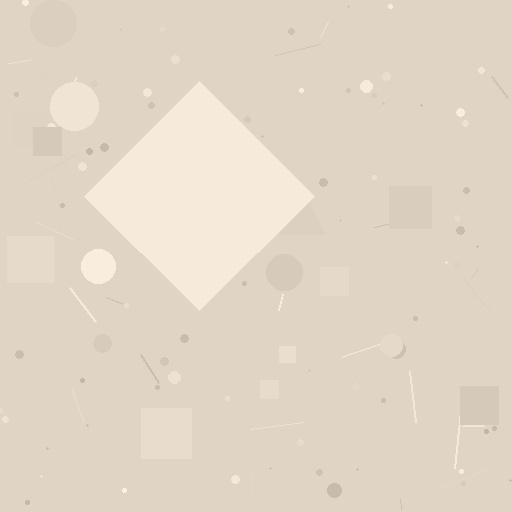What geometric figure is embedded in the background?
A diamond is embedded in the background.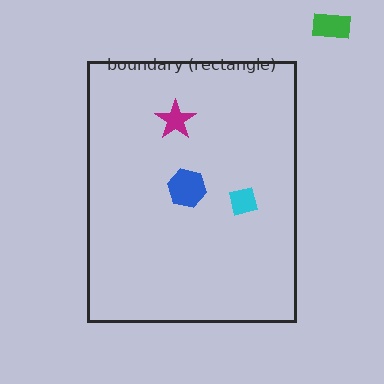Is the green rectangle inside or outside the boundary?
Outside.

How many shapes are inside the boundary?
3 inside, 1 outside.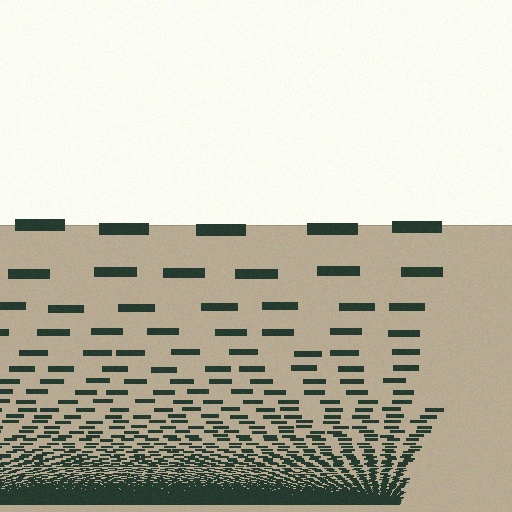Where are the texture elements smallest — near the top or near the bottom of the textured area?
Near the bottom.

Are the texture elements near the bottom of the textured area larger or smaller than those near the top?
Smaller. The gradient is inverted — elements near the bottom are smaller and denser.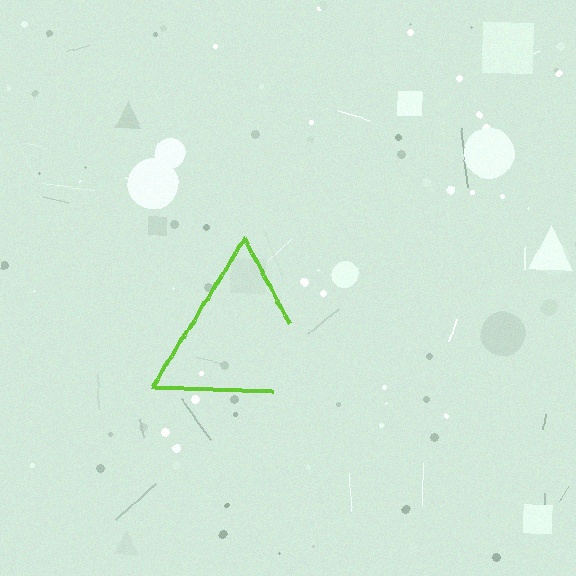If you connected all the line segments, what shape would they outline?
They would outline a triangle.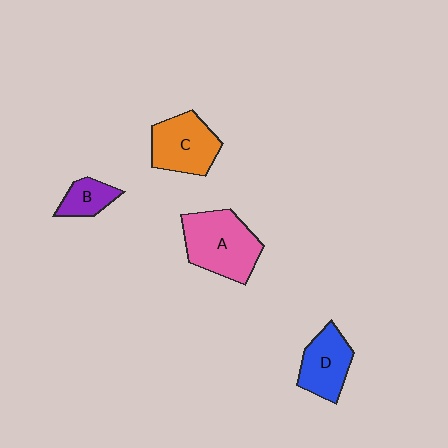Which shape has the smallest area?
Shape B (purple).